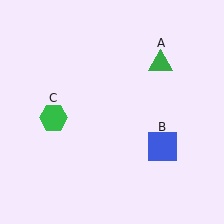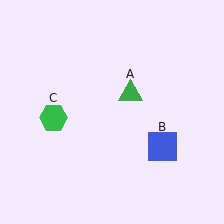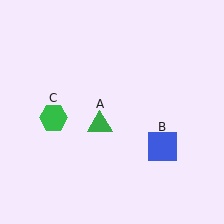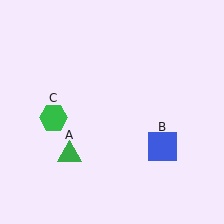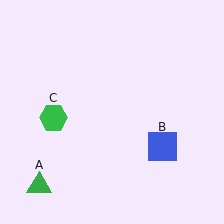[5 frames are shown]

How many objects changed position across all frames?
1 object changed position: green triangle (object A).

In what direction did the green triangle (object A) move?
The green triangle (object A) moved down and to the left.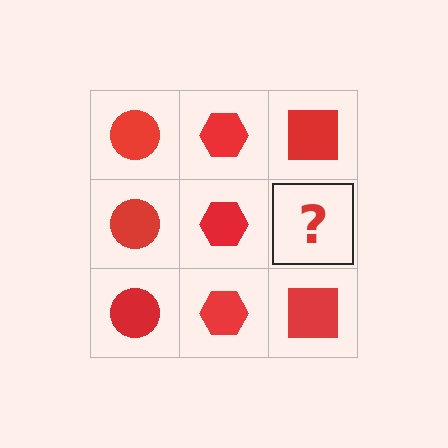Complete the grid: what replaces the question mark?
The question mark should be replaced with a red square.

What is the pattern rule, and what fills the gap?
The rule is that each column has a consistent shape. The gap should be filled with a red square.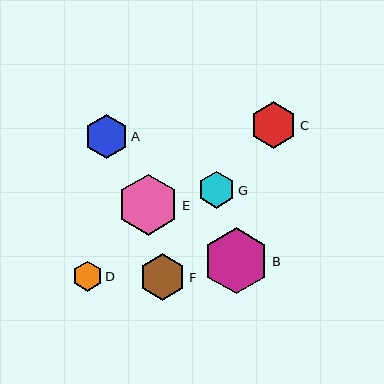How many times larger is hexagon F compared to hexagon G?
Hexagon F is approximately 1.3 times the size of hexagon G.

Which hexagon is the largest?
Hexagon B is the largest with a size of approximately 66 pixels.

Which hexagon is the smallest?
Hexagon D is the smallest with a size of approximately 30 pixels.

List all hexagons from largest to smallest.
From largest to smallest: B, E, C, F, A, G, D.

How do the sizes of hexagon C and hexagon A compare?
Hexagon C and hexagon A are approximately the same size.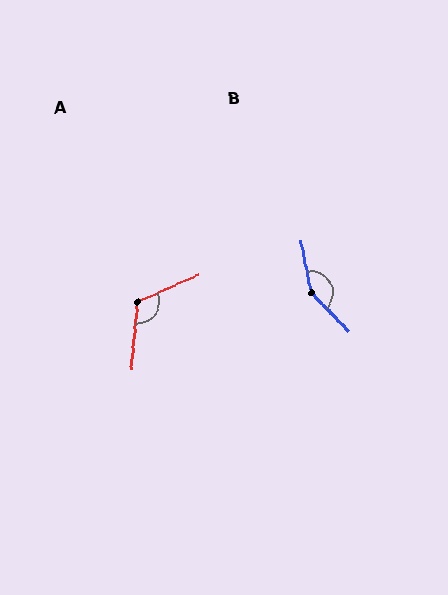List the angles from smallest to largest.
A (119°), B (147°).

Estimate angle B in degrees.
Approximately 147 degrees.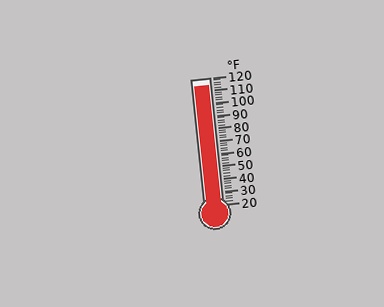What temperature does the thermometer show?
The thermometer shows approximately 114°F.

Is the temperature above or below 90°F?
The temperature is above 90°F.